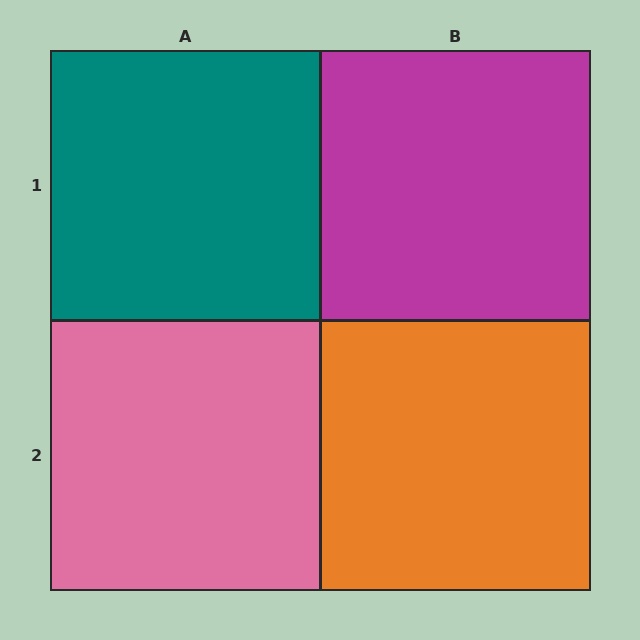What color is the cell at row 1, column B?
Magenta.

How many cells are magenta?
1 cell is magenta.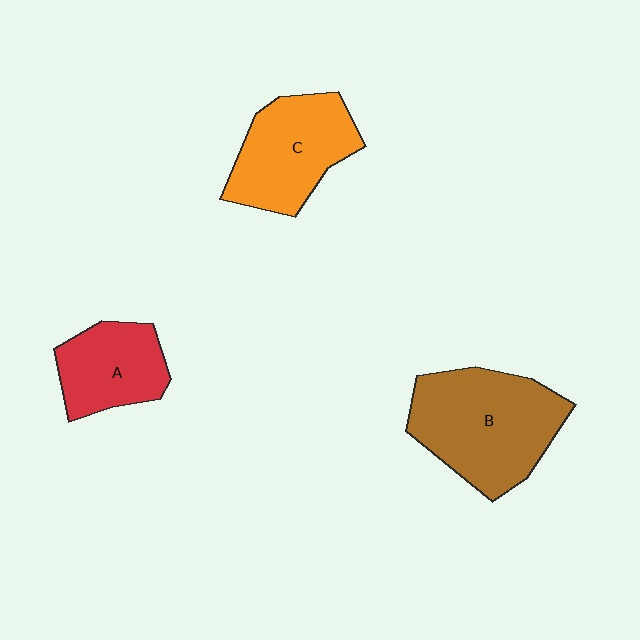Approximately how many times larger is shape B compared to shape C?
Approximately 1.3 times.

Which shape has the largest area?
Shape B (brown).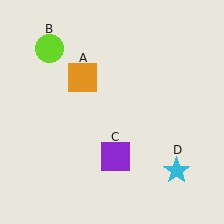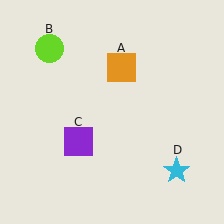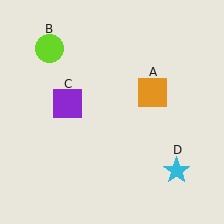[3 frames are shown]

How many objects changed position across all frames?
2 objects changed position: orange square (object A), purple square (object C).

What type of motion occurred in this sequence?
The orange square (object A), purple square (object C) rotated clockwise around the center of the scene.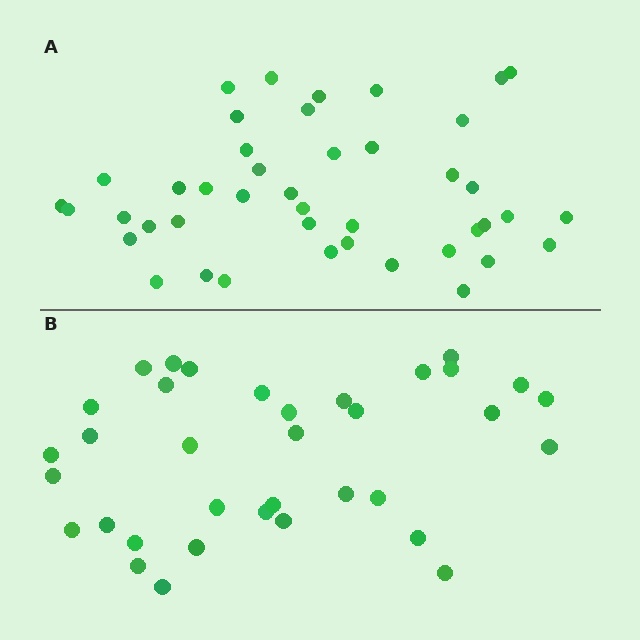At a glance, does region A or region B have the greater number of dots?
Region A (the top region) has more dots.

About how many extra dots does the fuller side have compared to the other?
Region A has roughly 8 or so more dots than region B.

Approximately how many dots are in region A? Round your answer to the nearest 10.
About 40 dots. (The exact count is 43, which rounds to 40.)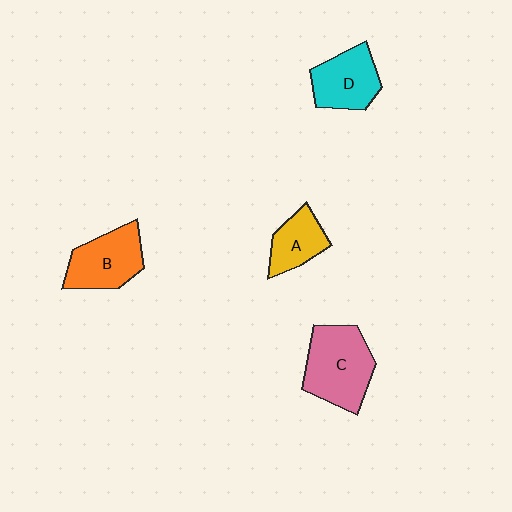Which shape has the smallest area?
Shape A (yellow).